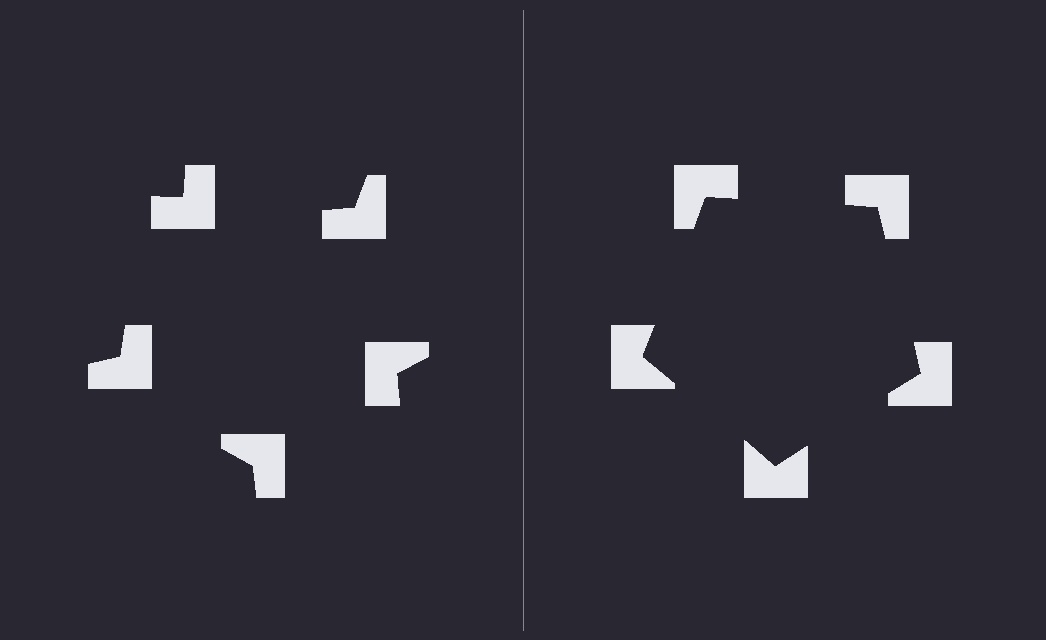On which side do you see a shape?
An illusory pentagon appears on the right side. On the left side the wedge cuts are rotated, so no coherent shape forms.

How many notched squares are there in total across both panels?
10 — 5 on each side.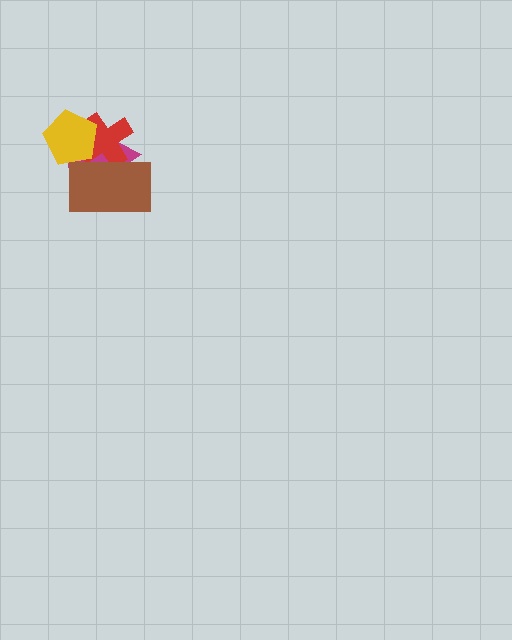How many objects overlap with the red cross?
3 objects overlap with the red cross.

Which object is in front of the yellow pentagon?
The brown rectangle is in front of the yellow pentagon.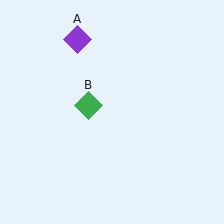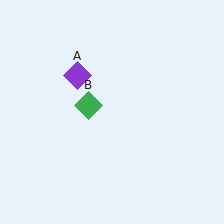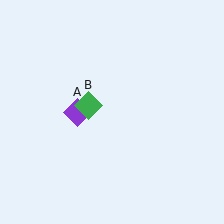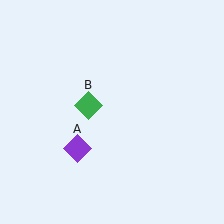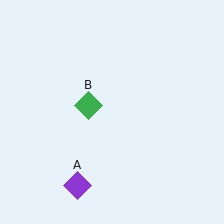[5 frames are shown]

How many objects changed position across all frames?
1 object changed position: purple diamond (object A).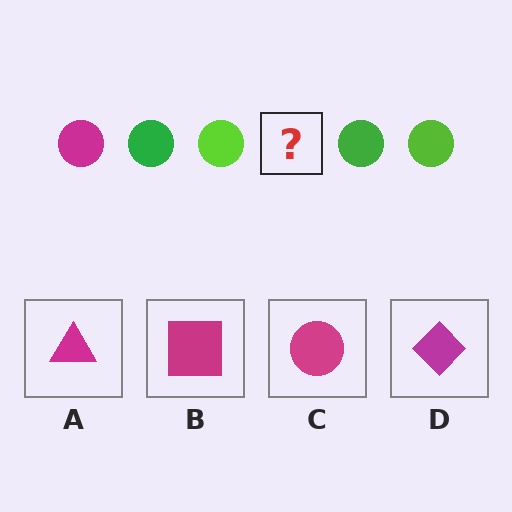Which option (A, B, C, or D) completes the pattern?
C.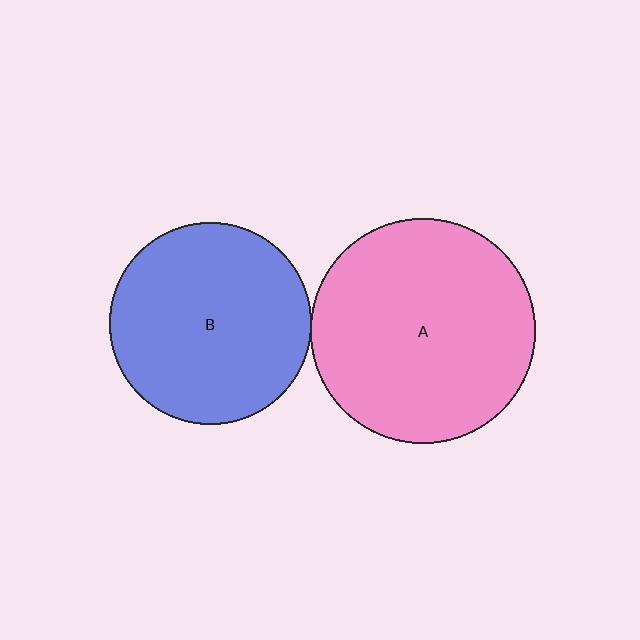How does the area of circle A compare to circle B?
Approximately 1.2 times.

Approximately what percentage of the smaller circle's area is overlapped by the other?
Approximately 5%.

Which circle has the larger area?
Circle A (pink).